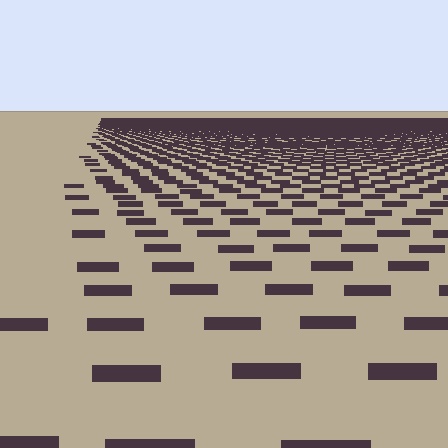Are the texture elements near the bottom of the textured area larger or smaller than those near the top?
Larger. Near the bottom, elements are closer to the viewer and appear at a bigger on-screen size.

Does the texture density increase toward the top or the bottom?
Density increases toward the top.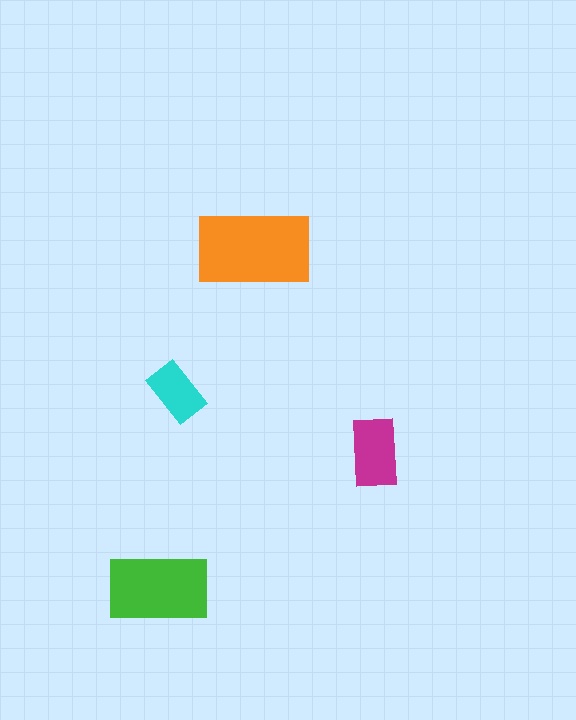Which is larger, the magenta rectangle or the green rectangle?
The green one.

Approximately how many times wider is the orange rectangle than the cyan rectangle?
About 2 times wider.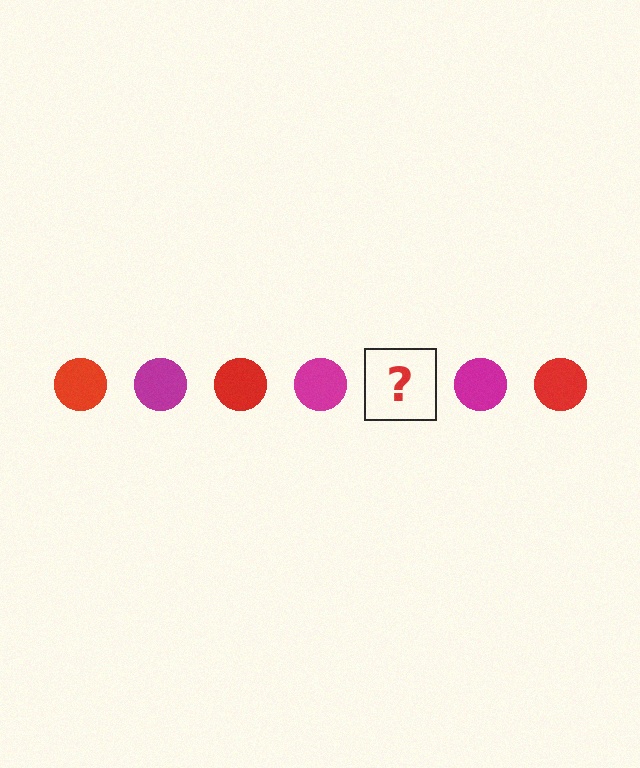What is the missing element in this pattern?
The missing element is a red circle.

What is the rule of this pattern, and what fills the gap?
The rule is that the pattern cycles through red, magenta circles. The gap should be filled with a red circle.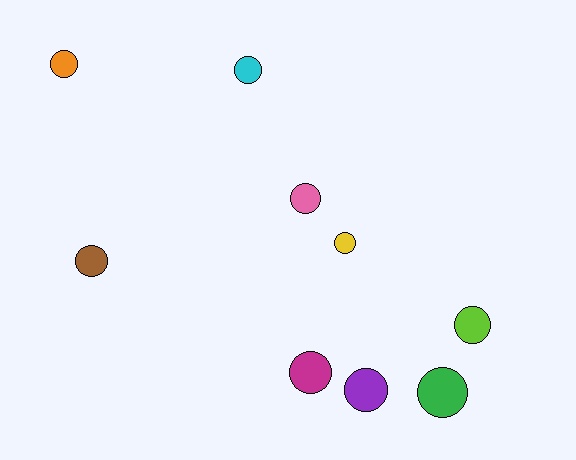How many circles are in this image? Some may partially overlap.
There are 9 circles.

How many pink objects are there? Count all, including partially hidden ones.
There is 1 pink object.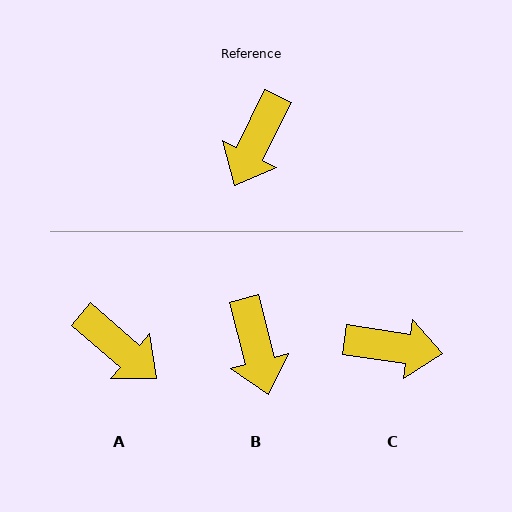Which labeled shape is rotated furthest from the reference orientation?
C, about 108 degrees away.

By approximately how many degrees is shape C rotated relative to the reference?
Approximately 108 degrees counter-clockwise.